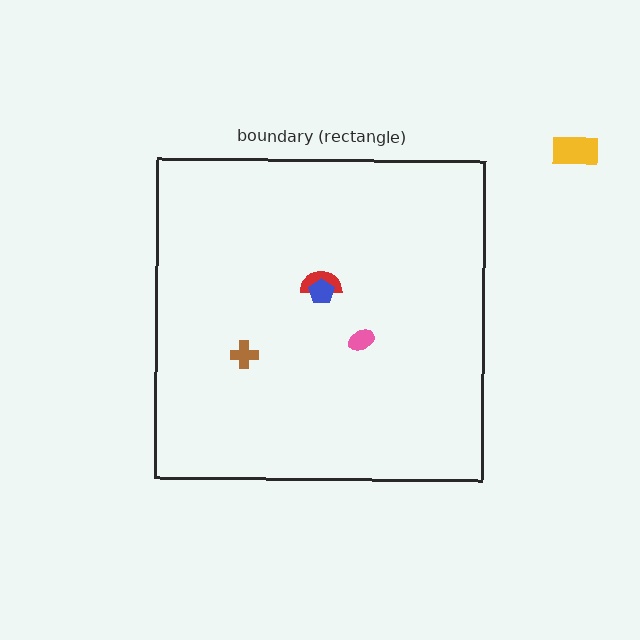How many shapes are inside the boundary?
4 inside, 1 outside.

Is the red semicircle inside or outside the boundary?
Inside.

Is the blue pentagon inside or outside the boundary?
Inside.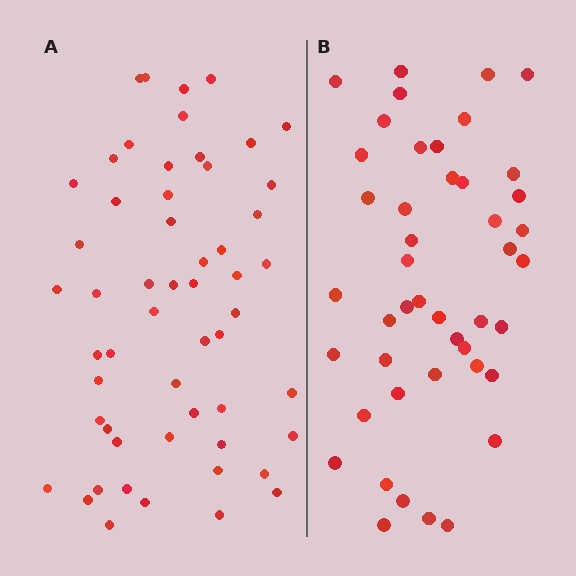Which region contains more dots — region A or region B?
Region A (the left region) has more dots.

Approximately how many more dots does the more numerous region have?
Region A has roughly 10 or so more dots than region B.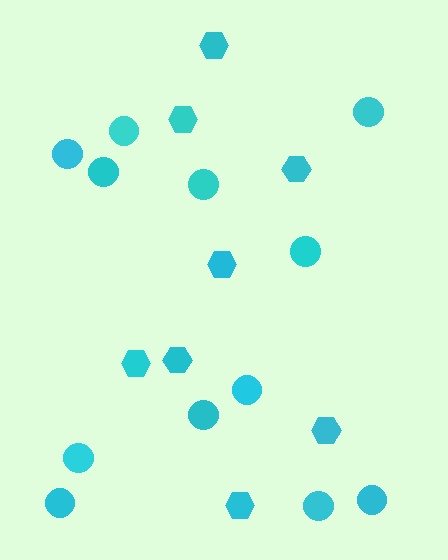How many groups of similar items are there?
There are 2 groups: one group of circles (12) and one group of hexagons (8).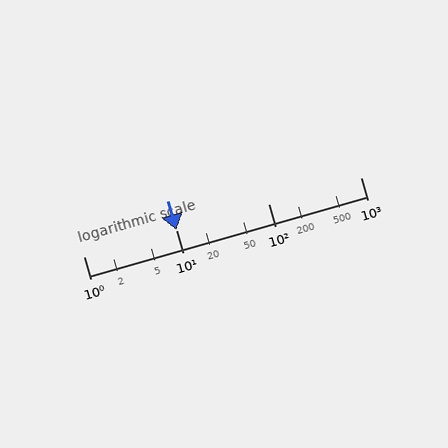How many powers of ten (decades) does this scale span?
The scale spans 3 decades, from 1 to 1000.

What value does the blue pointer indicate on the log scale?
The pointer indicates approximately 10.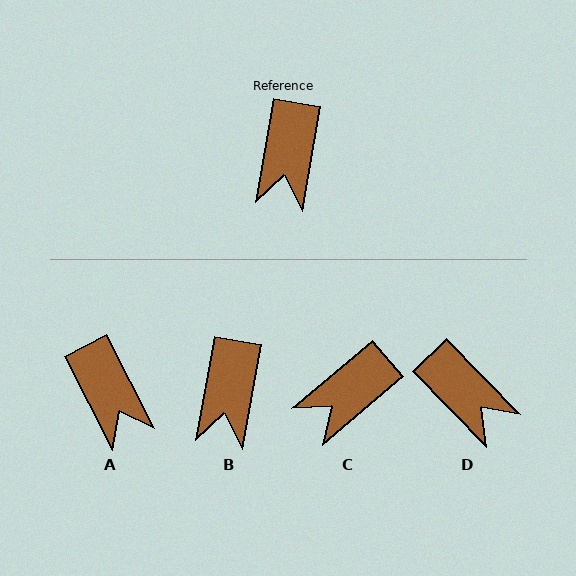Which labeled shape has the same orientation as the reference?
B.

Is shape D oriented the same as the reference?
No, it is off by about 54 degrees.